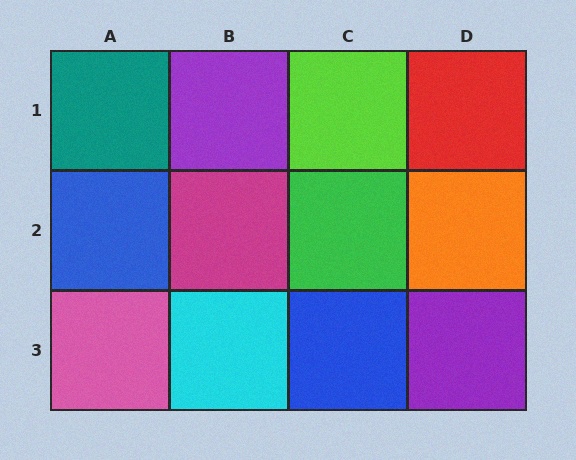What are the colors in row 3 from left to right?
Pink, cyan, blue, purple.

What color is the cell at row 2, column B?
Magenta.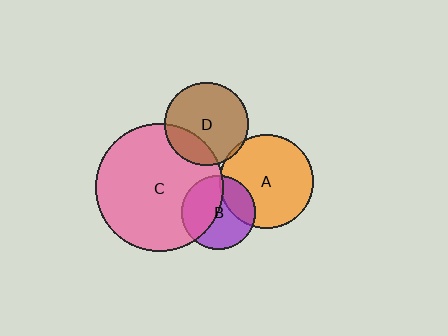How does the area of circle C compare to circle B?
Approximately 3.0 times.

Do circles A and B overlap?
Yes.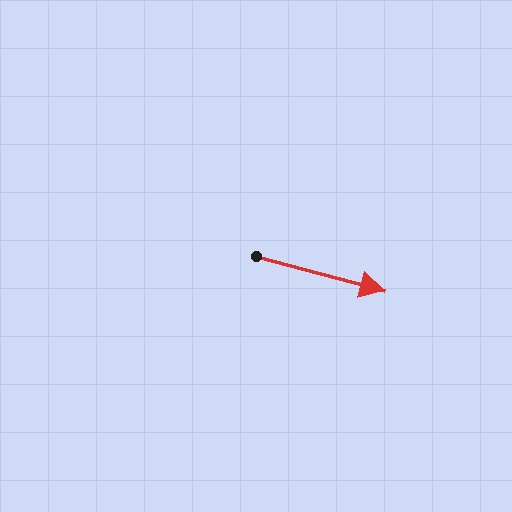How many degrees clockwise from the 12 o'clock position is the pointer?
Approximately 105 degrees.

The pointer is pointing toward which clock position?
Roughly 4 o'clock.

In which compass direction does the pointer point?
East.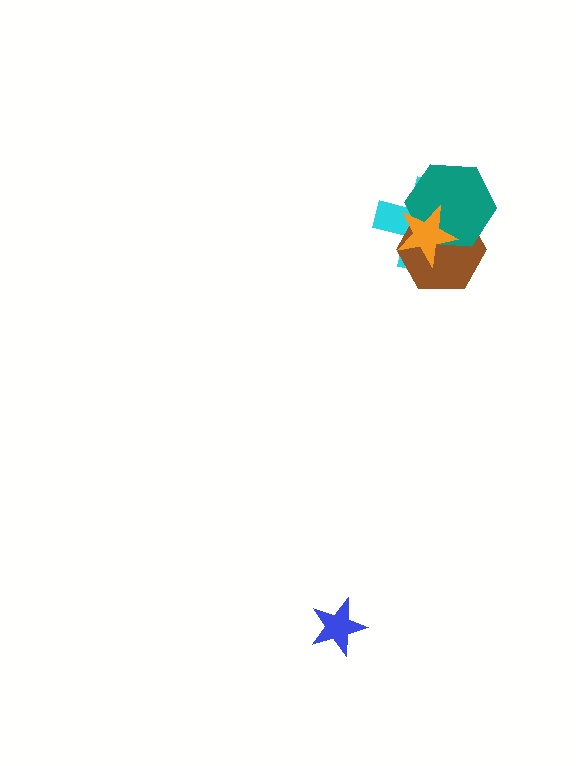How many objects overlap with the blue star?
0 objects overlap with the blue star.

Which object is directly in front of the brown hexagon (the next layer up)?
The teal hexagon is directly in front of the brown hexagon.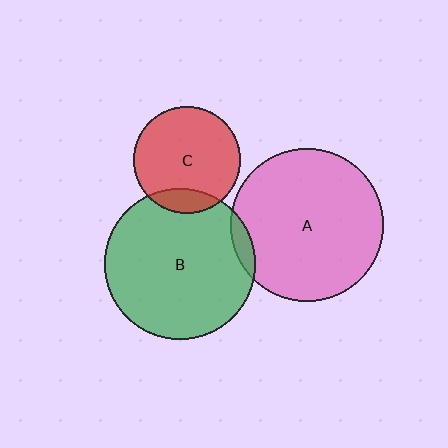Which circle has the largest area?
Circle A (pink).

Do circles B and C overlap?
Yes.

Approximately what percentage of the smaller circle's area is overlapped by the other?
Approximately 15%.